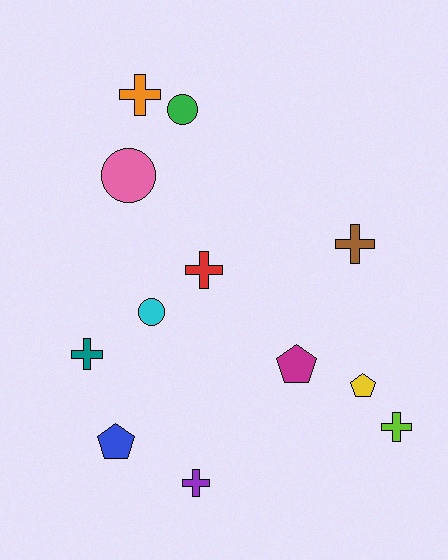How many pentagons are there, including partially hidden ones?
There are 3 pentagons.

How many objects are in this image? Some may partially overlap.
There are 12 objects.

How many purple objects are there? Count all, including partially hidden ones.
There is 1 purple object.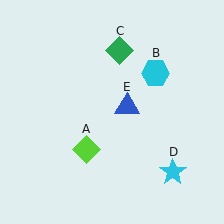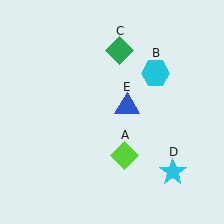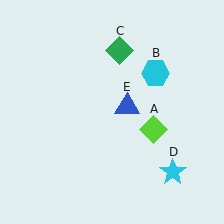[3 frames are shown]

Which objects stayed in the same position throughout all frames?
Cyan hexagon (object B) and green diamond (object C) and cyan star (object D) and blue triangle (object E) remained stationary.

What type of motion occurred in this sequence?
The lime diamond (object A) rotated counterclockwise around the center of the scene.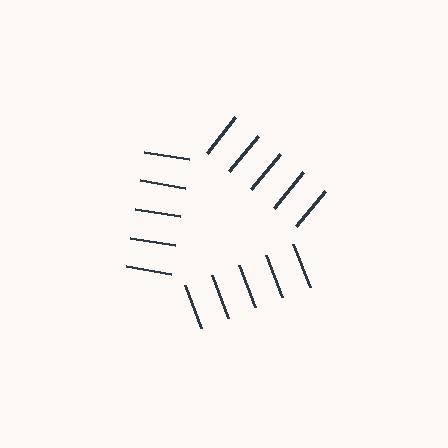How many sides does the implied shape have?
3 sides — the line-ends trace a triangle.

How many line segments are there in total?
15 — 5 along each of the 3 edges.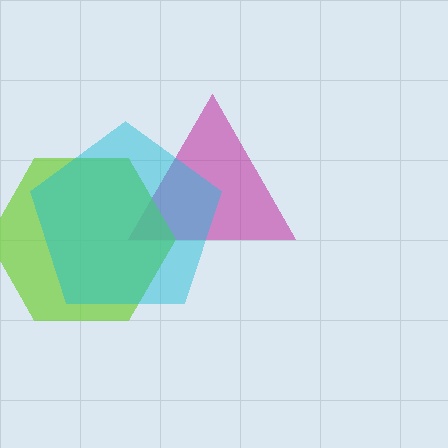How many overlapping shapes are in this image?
There are 3 overlapping shapes in the image.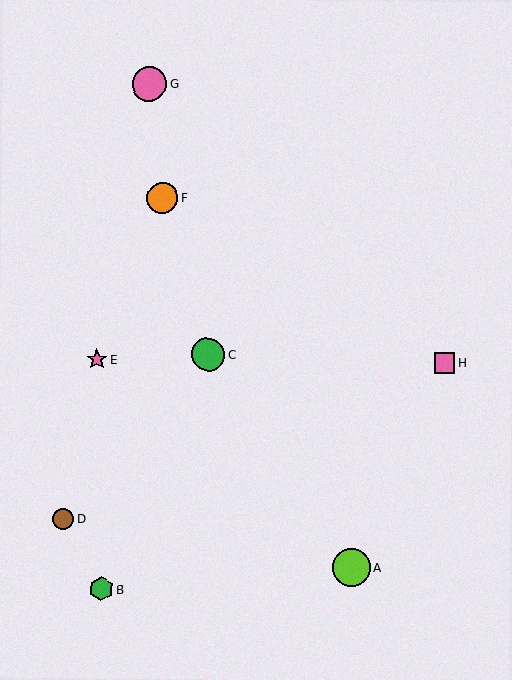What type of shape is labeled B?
Shape B is a green hexagon.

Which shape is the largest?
The lime circle (labeled A) is the largest.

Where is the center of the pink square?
The center of the pink square is at (444, 363).